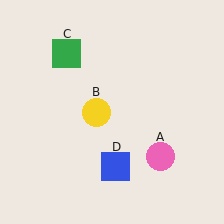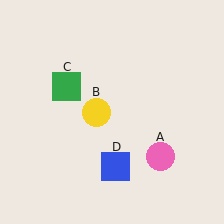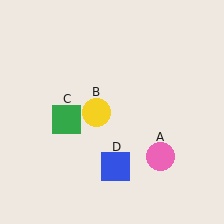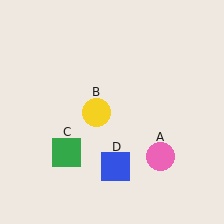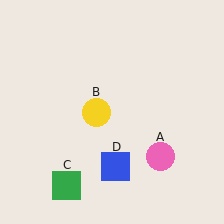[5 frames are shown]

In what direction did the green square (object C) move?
The green square (object C) moved down.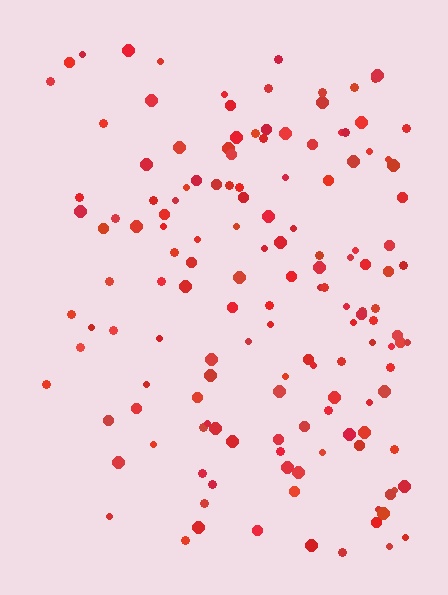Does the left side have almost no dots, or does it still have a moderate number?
Still a moderate number, just noticeably fewer than the right.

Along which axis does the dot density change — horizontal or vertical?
Horizontal.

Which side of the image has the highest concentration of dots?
The right.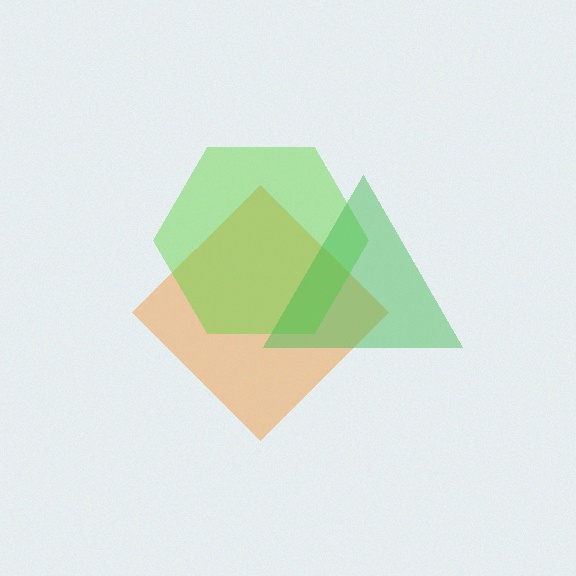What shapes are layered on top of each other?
The layered shapes are: an orange diamond, a lime hexagon, a green triangle.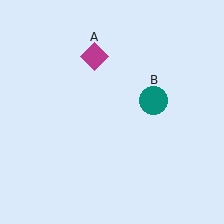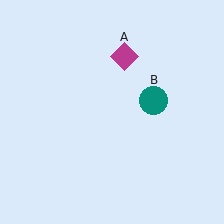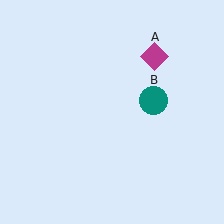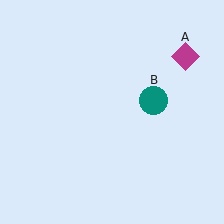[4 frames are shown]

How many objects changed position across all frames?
1 object changed position: magenta diamond (object A).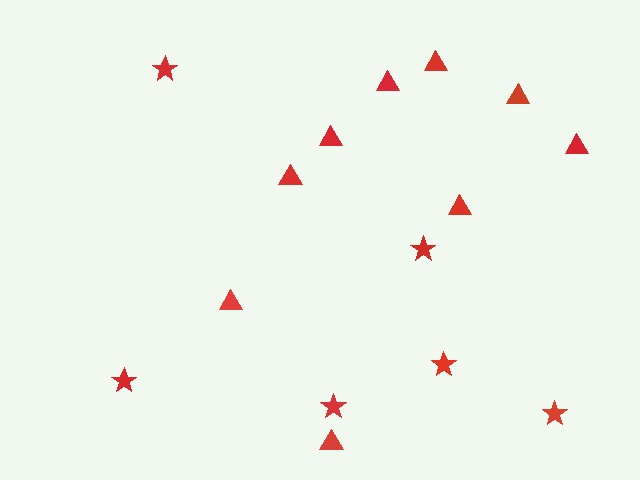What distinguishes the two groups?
There are 2 groups: one group of triangles (9) and one group of stars (6).